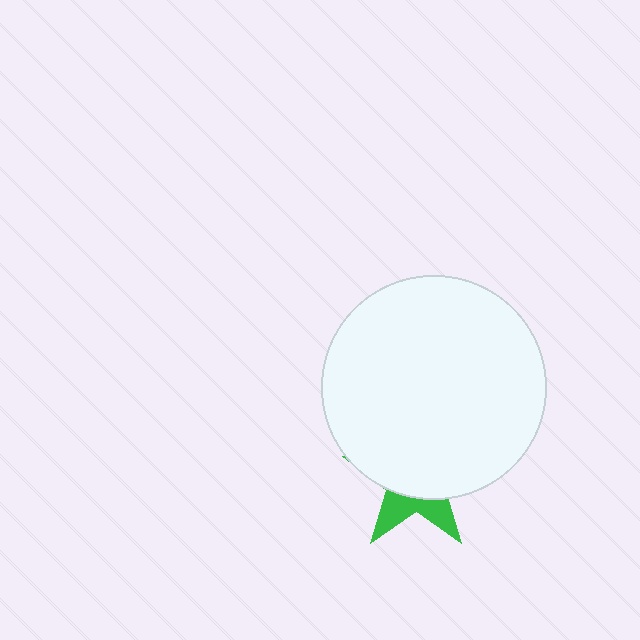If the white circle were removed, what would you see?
You would see the complete green star.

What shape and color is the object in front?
The object in front is a white circle.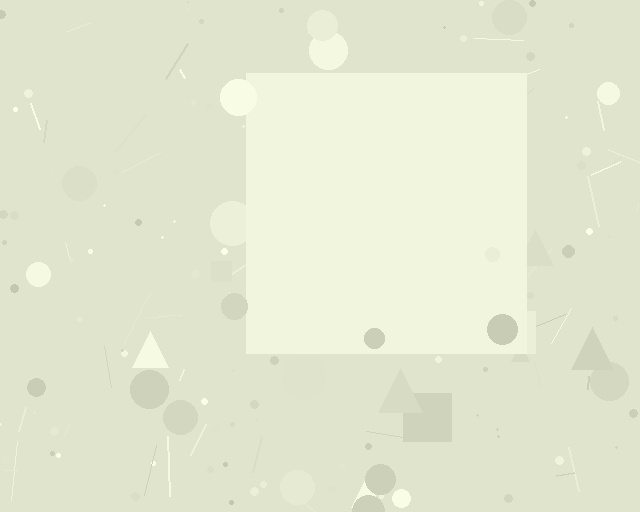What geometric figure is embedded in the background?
A square is embedded in the background.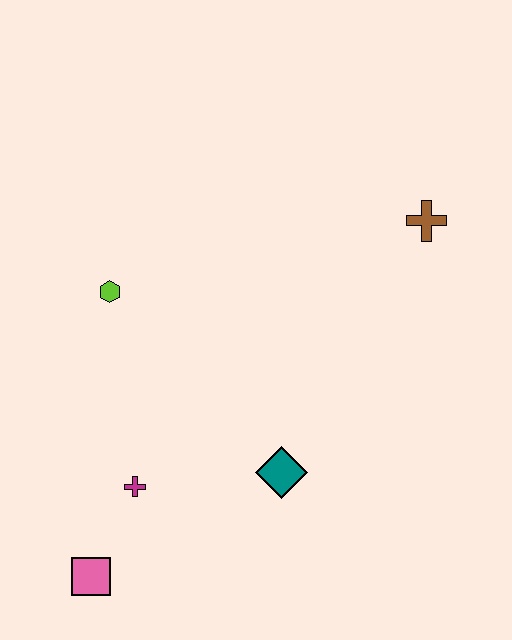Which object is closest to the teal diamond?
The magenta cross is closest to the teal diamond.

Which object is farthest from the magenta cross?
The brown cross is farthest from the magenta cross.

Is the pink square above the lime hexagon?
No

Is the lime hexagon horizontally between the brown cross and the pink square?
Yes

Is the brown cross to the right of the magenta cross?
Yes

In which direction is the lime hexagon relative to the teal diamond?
The lime hexagon is above the teal diamond.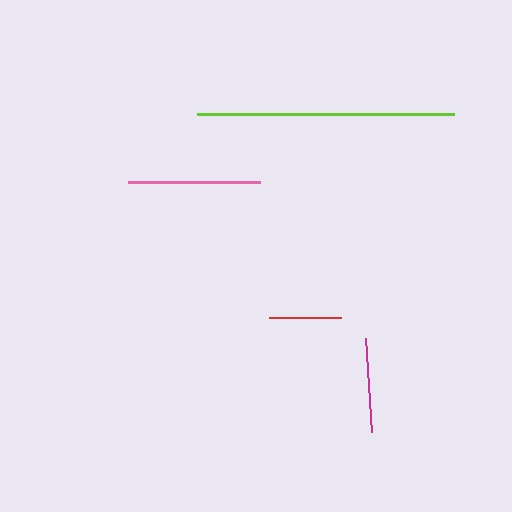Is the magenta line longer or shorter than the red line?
The magenta line is longer than the red line.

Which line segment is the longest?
The lime line is the longest at approximately 256 pixels.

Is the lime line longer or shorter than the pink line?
The lime line is longer than the pink line.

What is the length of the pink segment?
The pink segment is approximately 133 pixels long.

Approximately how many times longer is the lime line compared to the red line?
The lime line is approximately 3.6 times the length of the red line.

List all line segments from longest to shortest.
From longest to shortest: lime, pink, magenta, red.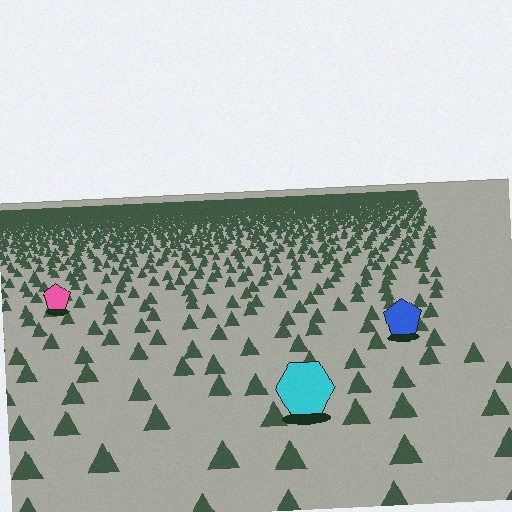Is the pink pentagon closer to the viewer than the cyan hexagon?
No. The cyan hexagon is closer — you can tell from the texture gradient: the ground texture is coarser near it.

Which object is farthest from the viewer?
The pink pentagon is farthest from the viewer. It appears smaller and the ground texture around it is denser.